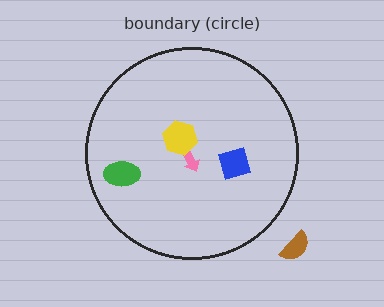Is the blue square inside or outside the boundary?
Inside.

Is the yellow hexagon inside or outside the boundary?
Inside.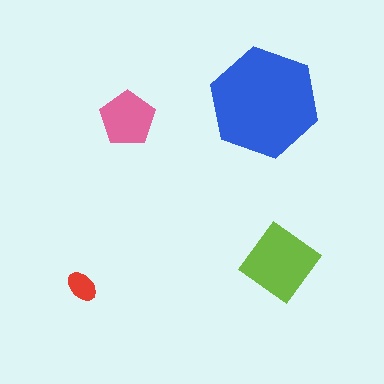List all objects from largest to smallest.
The blue hexagon, the lime diamond, the pink pentagon, the red ellipse.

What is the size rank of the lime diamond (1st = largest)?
2nd.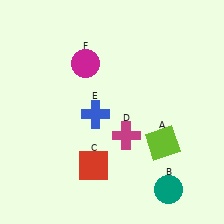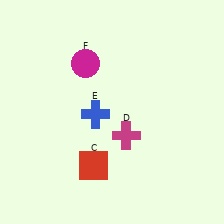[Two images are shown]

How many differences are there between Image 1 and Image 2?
There are 2 differences between the two images.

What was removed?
The lime square (A), the teal circle (B) were removed in Image 2.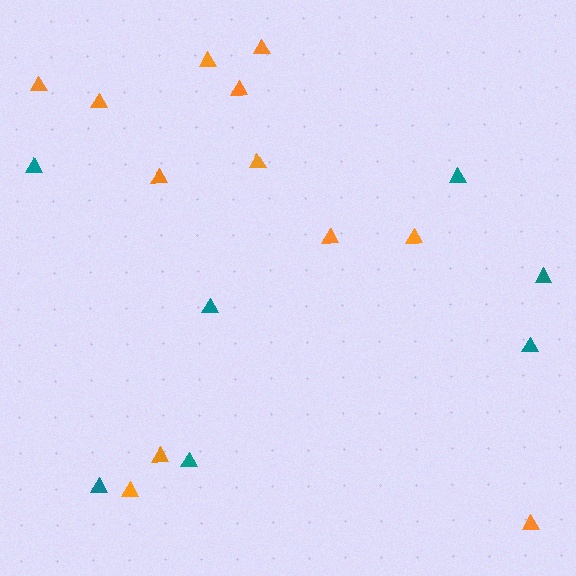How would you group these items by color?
There are 2 groups: one group of teal triangles (7) and one group of orange triangles (12).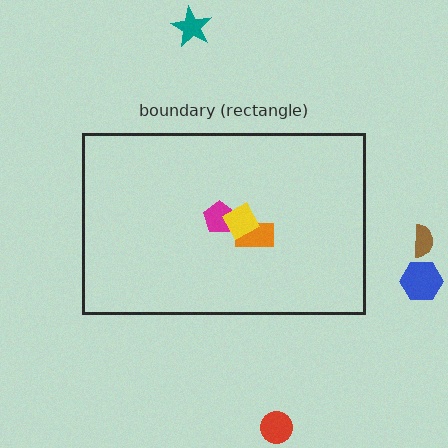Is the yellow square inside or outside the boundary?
Inside.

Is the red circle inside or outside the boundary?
Outside.